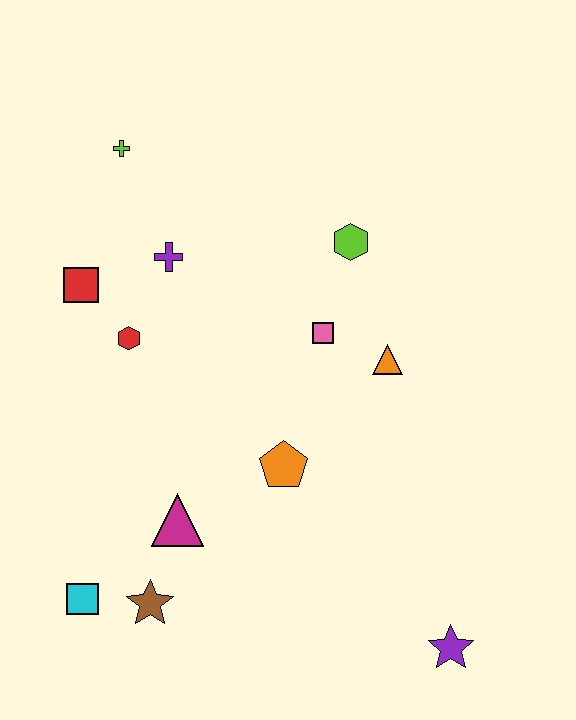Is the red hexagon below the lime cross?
Yes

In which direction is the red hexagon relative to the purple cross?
The red hexagon is below the purple cross.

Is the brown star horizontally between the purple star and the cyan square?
Yes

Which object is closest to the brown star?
The cyan square is closest to the brown star.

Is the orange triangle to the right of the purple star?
No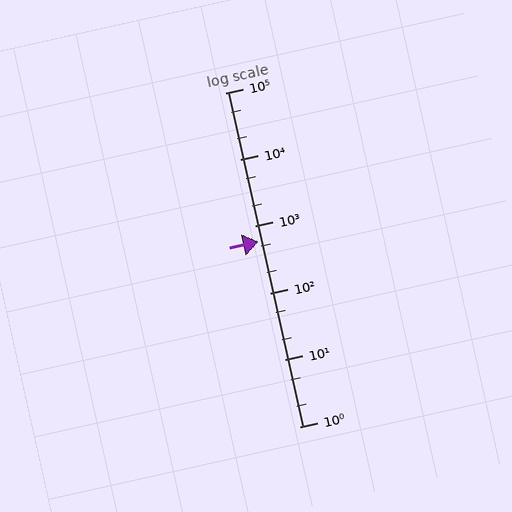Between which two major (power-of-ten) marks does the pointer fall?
The pointer is between 100 and 1000.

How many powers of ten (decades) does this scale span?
The scale spans 5 decades, from 1 to 100000.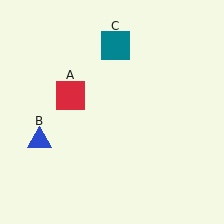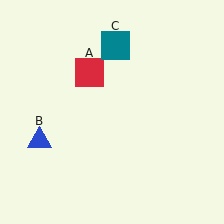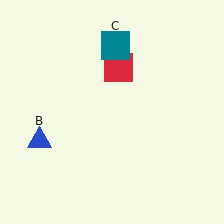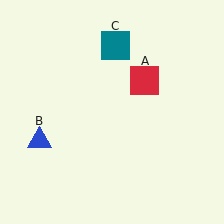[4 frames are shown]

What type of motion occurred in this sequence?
The red square (object A) rotated clockwise around the center of the scene.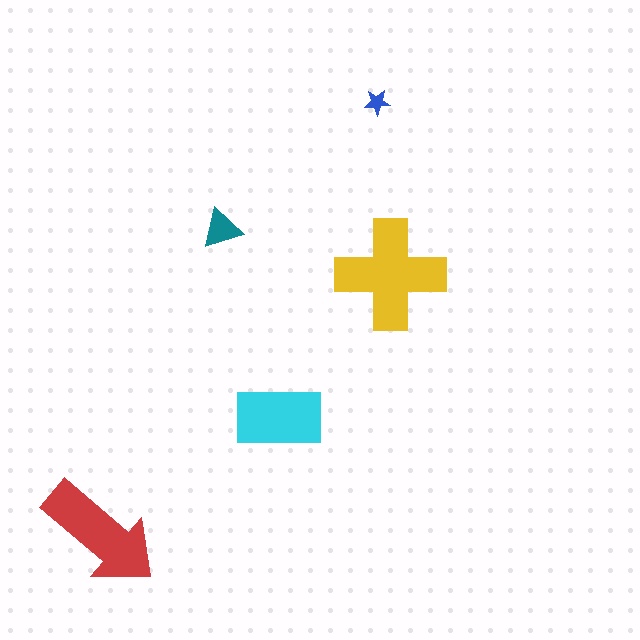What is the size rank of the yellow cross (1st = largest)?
1st.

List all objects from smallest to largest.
The blue star, the teal triangle, the cyan rectangle, the red arrow, the yellow cross.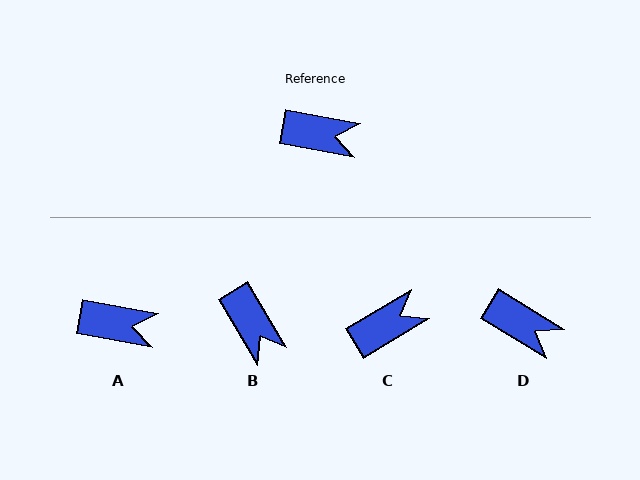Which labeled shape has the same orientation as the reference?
A.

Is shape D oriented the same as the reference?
No, it is off by about 21 degrees.